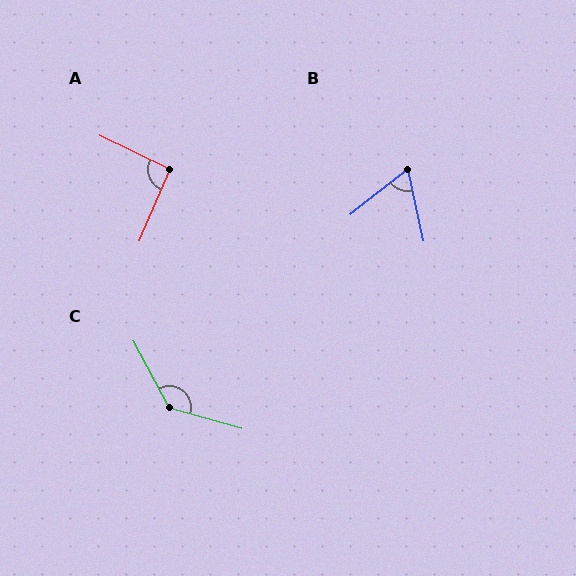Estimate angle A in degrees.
Approximately 93 degrees.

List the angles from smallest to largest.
B (63°), A (93°), C (134°).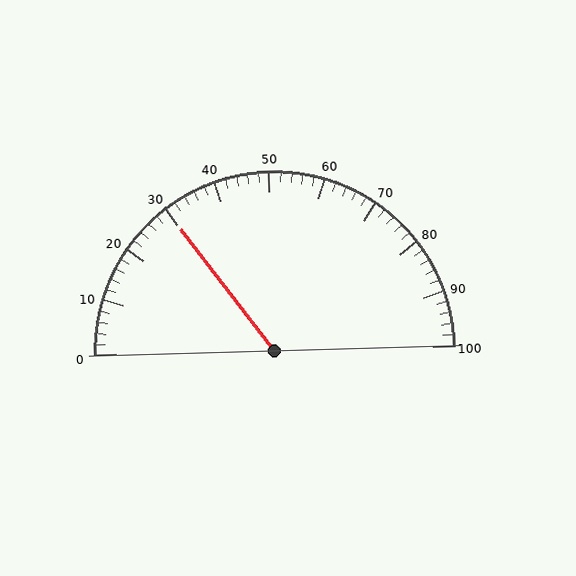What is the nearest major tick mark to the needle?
The nearest major tick mark is 30.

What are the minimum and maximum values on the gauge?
The gauge ranges from 0 to 100.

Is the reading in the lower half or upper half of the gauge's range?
The reading is in the lower half of the range (0 to 100).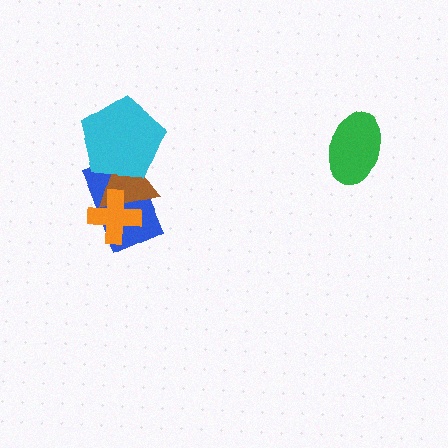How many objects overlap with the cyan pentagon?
2 objects overlap with the cyan pentagon.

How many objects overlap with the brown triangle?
3 objects overlap with the brown triangle.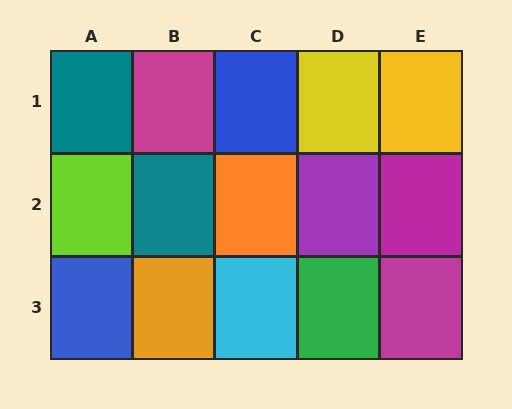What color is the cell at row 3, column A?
Blue.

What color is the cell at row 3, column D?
Green.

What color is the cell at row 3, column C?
Cyan.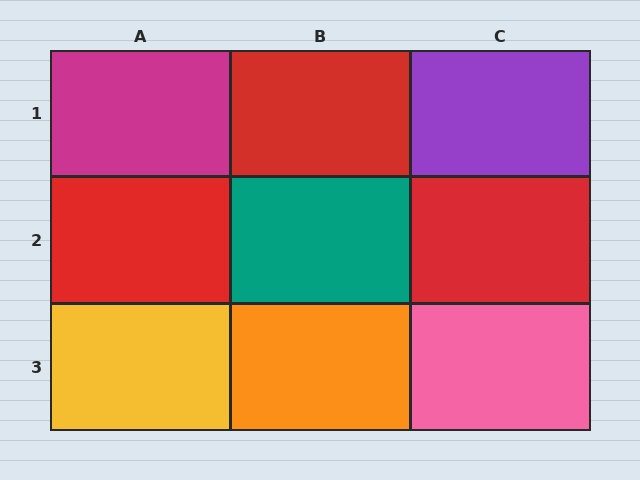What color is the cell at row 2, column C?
Red.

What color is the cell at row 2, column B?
Teal.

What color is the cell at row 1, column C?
Purple.